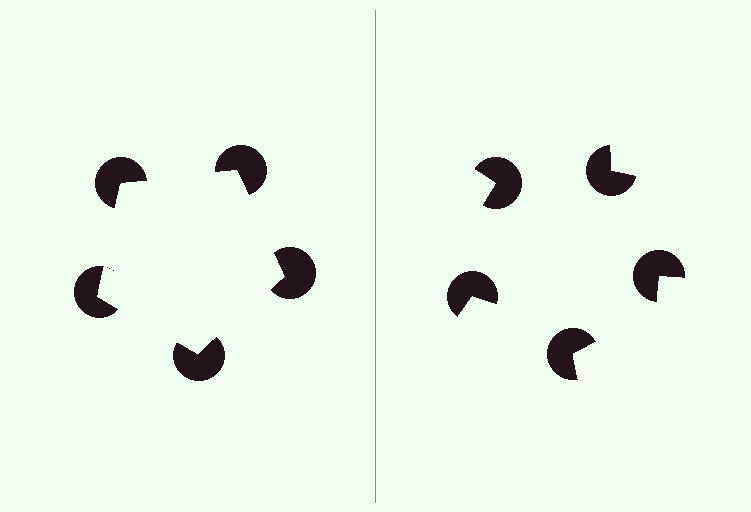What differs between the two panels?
The pac-man discs are positioned identically on both sides; only the wedge orientations differ. On the left they align to a pentagon; on the right they are misaligned.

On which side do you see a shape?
An illusory pentagon appears on the left side. On the right side the wedge cuts are rotated, so no coherent shape forms.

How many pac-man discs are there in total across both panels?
10 — 5 on each side.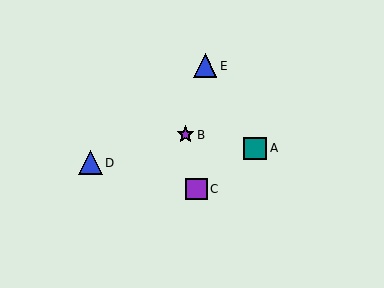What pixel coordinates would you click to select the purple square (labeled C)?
Click at (196, 189) to select the purple square C.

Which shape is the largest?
The blue triangle (labeled E) is the largest.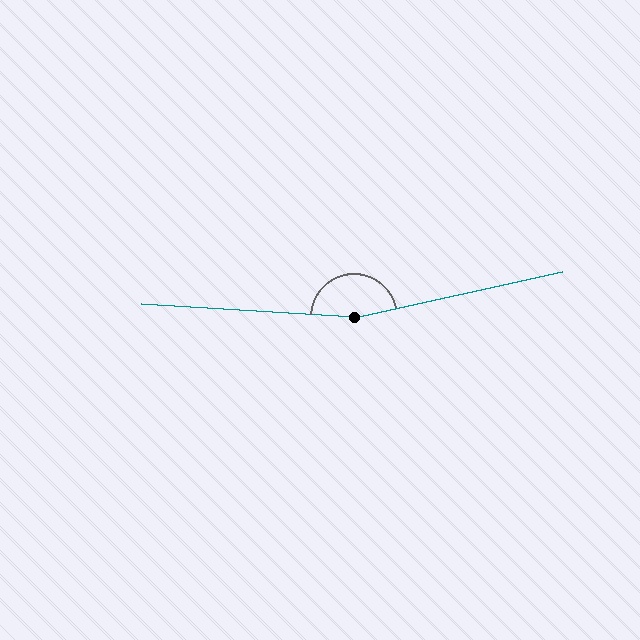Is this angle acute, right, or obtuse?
It is obtuse.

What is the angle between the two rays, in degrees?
Approximately 164 degrees.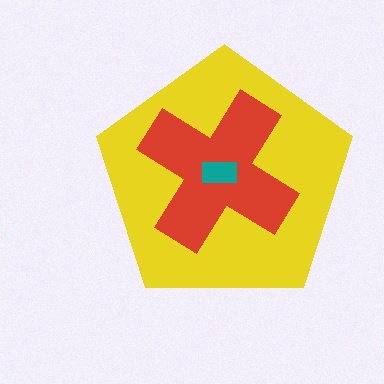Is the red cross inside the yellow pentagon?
Yes.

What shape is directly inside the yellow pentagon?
The red cross.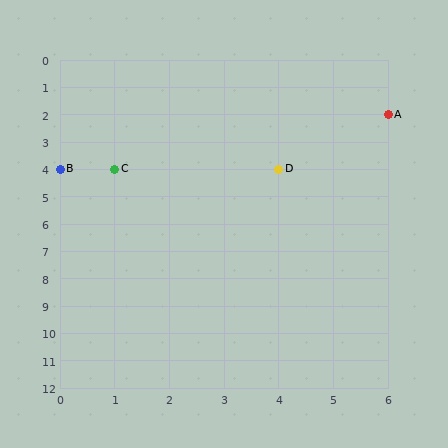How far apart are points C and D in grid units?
Points C and D are 3 columns apart.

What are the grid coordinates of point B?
Point B is at grid coordinates (0, 4).